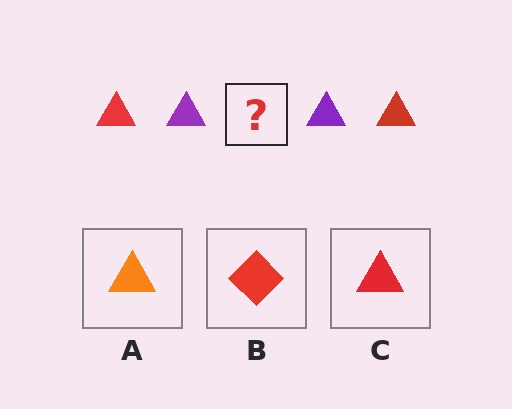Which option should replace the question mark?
Option C.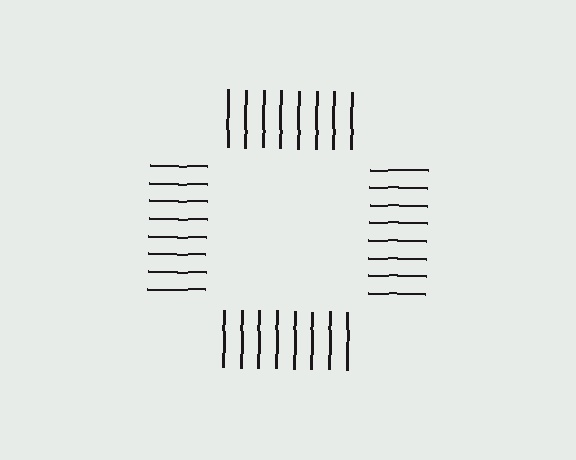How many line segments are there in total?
32 — 8 along each of the 4 edges.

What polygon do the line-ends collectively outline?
An illusory square — the line segments terminate on its edges but no continuous stroke is drawn.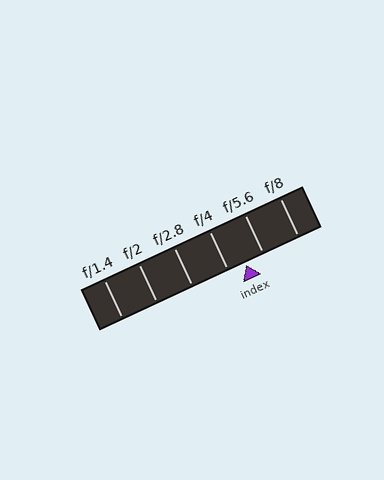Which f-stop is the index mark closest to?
The index mark is closest to f/4.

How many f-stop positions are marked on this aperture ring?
There are 6 f-stop positions marked.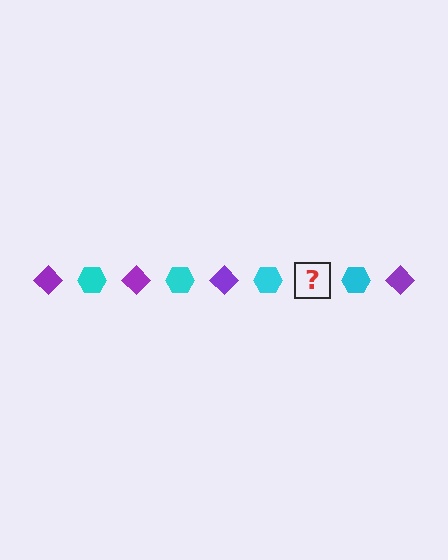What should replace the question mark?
The question mark should be replaced with a purple diamond.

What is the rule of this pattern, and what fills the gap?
The rule is that the pattern alternates between purple diamond and cyan hexagon. The gap should be filled with a purple diamond.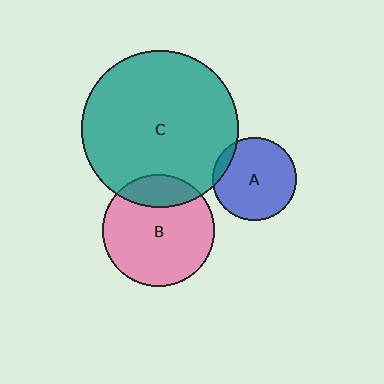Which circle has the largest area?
Circle C (teal).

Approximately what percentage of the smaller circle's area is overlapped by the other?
Approximately 10%.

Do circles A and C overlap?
Yes.